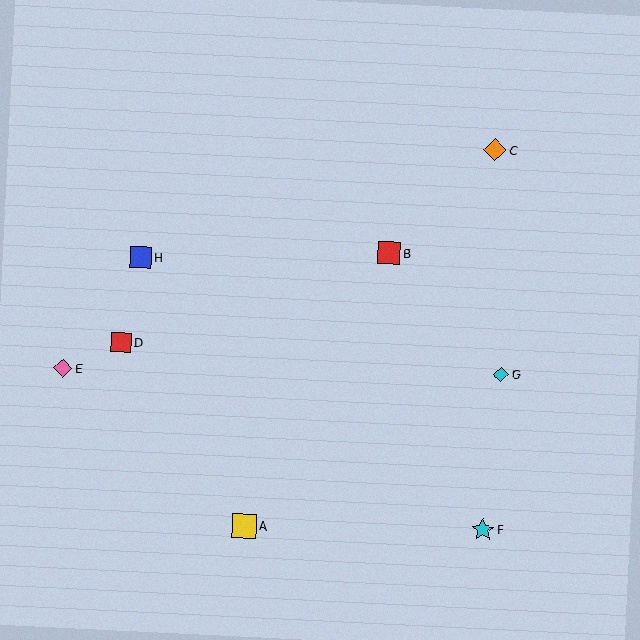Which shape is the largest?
The yellow square (labeled A) is the largest.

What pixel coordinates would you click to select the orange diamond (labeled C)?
Click at (495, 150) to select the orange diamond C.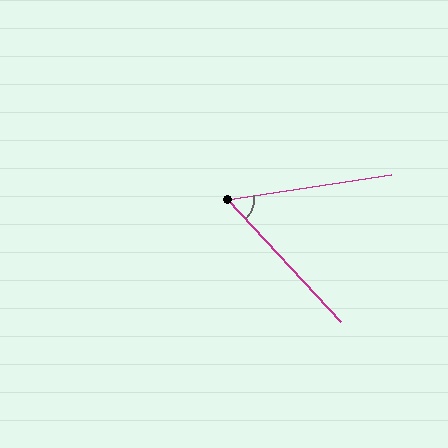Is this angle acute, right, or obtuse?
It is acute.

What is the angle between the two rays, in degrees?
Approximately 56 degrees.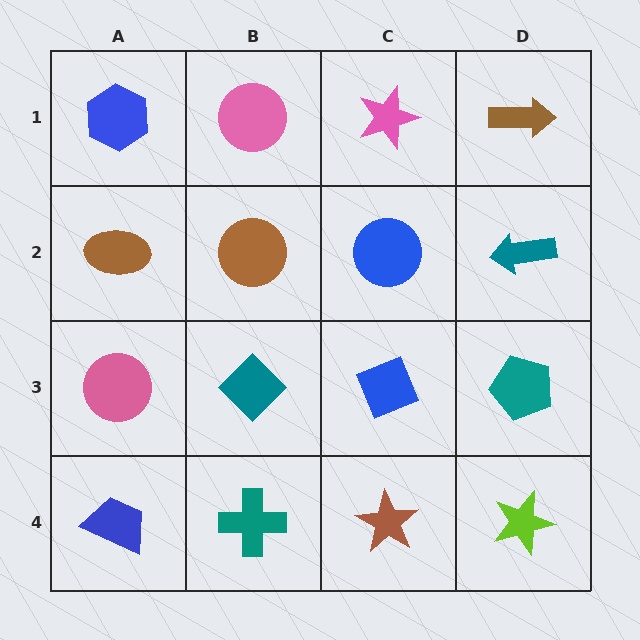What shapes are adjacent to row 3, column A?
A brown ellipse (row 2, column A), a blue trapezoid (row 4, column A), a teal diamond (row 3, column B).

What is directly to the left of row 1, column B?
A blue hexagon.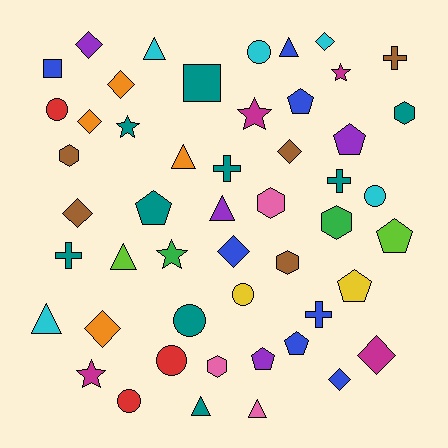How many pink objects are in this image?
There are 3 pink objects.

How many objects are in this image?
There are 50 objects.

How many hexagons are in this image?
There are 6 hexagons.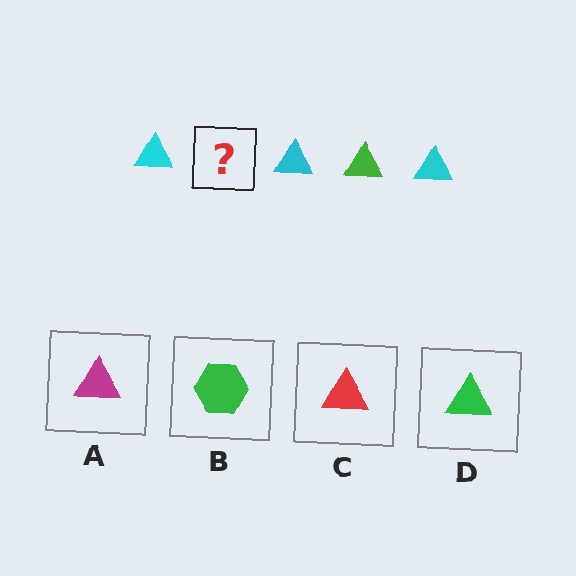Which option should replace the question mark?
Option D.